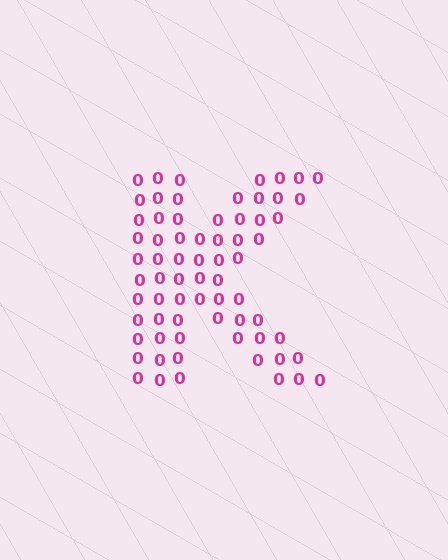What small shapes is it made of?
It is made of small digit 0's.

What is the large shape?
The large shape is the letter K.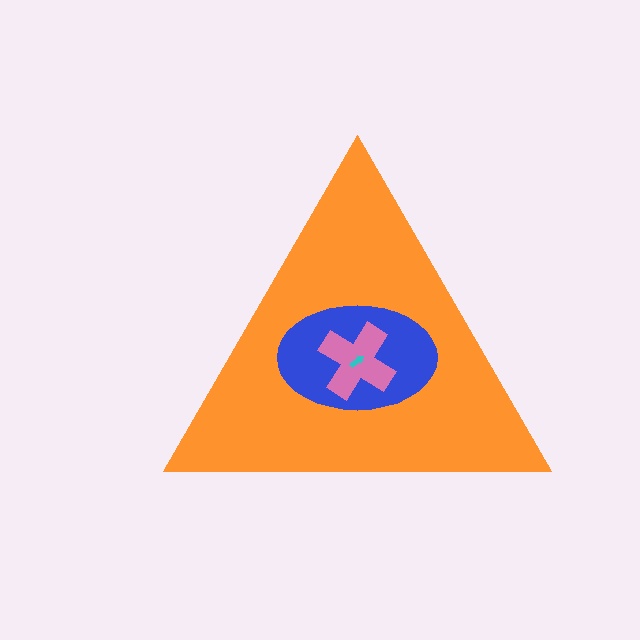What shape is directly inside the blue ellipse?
The pink cross.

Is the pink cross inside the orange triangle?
Yes.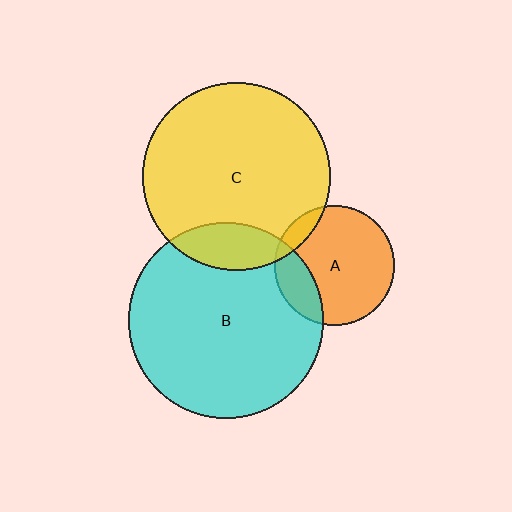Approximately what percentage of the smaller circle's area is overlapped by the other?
Approximately 20%.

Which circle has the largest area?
Circle B (cyan).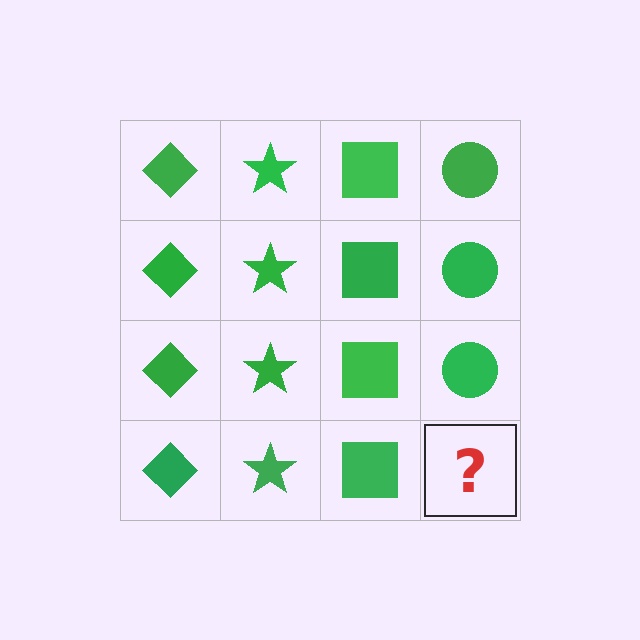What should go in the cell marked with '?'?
The missing cell should contain a green circle.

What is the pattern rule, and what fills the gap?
The rule is that each column has a consistent shape. The gap should be filled with a green circle.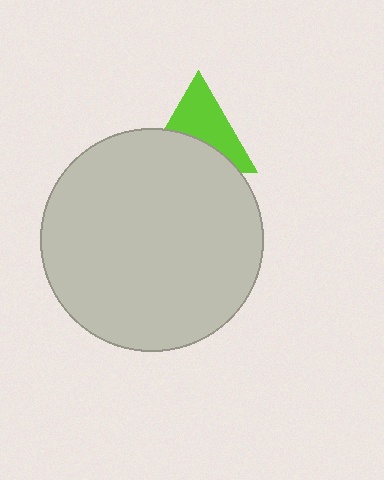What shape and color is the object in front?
The object in front is a light gray circle.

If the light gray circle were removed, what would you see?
You would see the complete lime triangle.